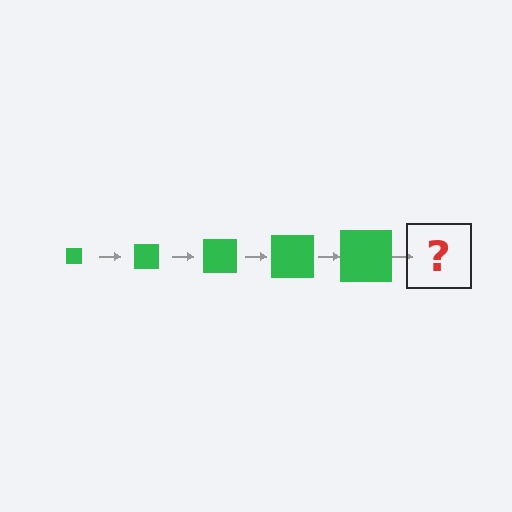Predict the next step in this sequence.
The next step is a green square, larger than the previous one.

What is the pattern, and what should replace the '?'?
The pattern is that the square gets progressively larger each step. The '?' should be a green square, larger than the previous one.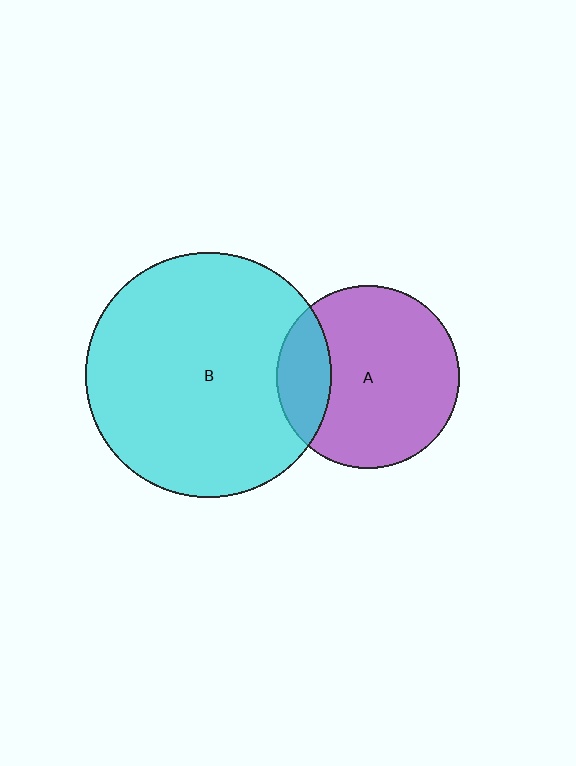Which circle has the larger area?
Circle B (cyan).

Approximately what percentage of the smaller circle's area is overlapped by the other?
Approximately 20%.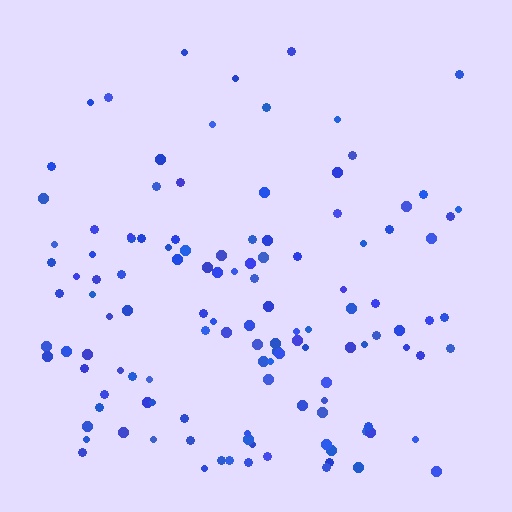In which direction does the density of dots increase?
From top to bottom, with the bottom side densest.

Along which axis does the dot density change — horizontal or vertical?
Vertical.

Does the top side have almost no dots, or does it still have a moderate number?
Still a moderate number, just noticeably fewer than the bottom.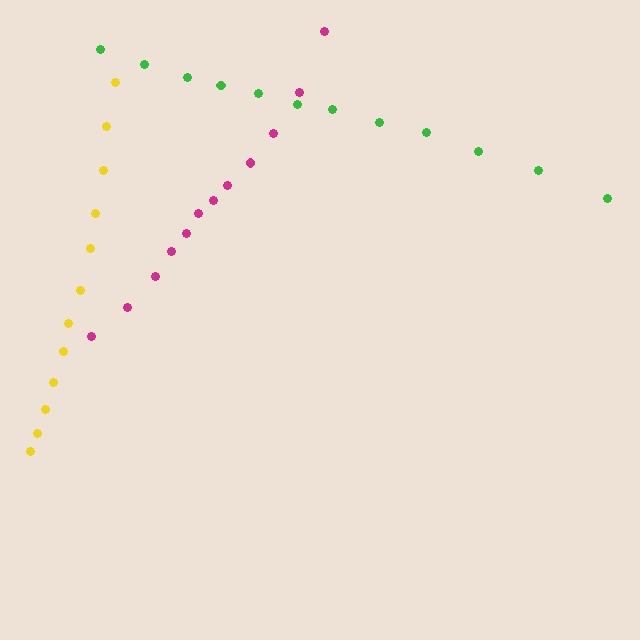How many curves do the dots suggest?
There are 3 distinct paths.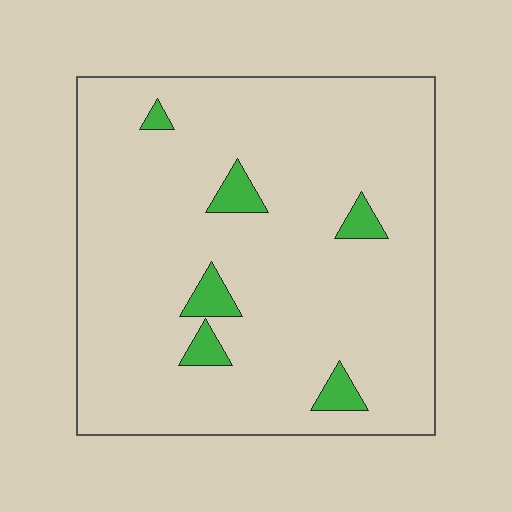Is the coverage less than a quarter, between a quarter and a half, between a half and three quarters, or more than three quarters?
Less than a quarter.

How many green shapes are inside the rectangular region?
6.